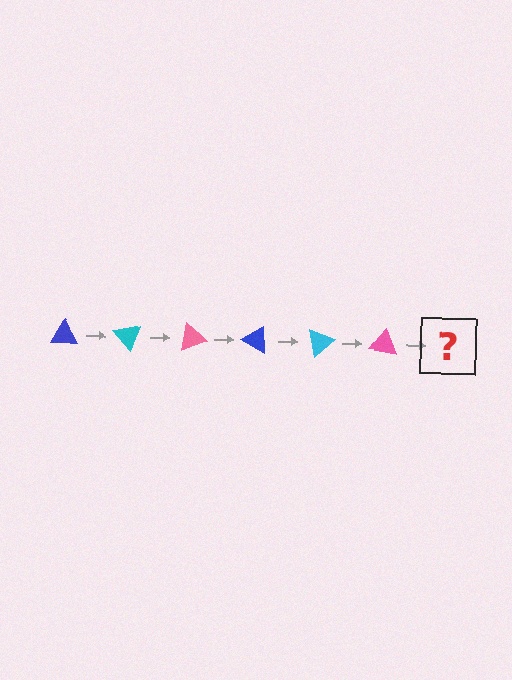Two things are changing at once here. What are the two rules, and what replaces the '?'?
The two rules are that it rotates 50 degrees each step and the color cycles through blue, cyan, and pink. The '?' should be a blue triangle, rotated 300 degrees from the start.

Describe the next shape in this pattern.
It should be a blue triangle, rotated 300 degrees from the start.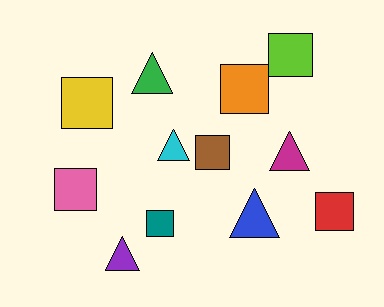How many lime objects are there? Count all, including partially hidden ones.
There is 1 lime object.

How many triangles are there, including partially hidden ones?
There are 5 triangles.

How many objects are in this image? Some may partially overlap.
There are 12 objects.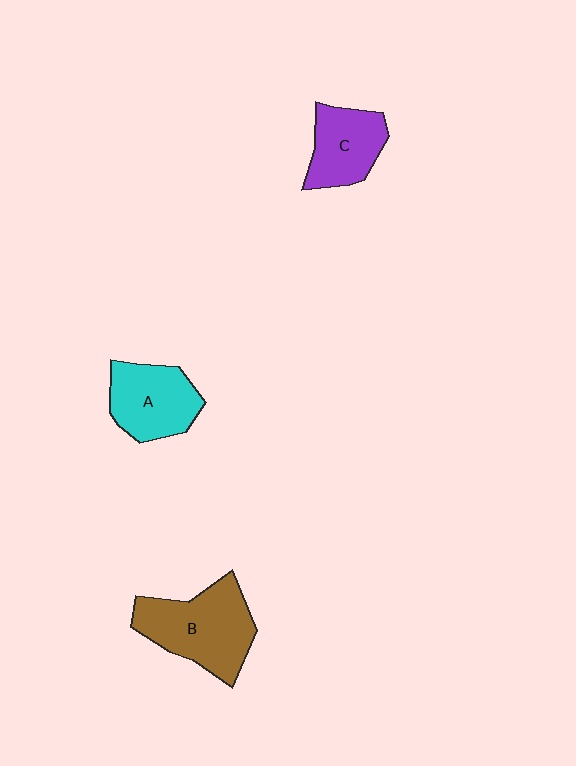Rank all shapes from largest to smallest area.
From largest to smallest: B (brown), A (cyan), C (purple).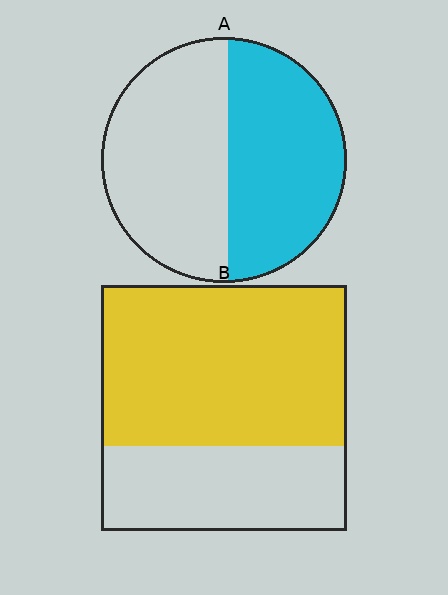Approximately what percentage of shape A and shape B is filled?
A is approximately 50% and B is approximately 65%.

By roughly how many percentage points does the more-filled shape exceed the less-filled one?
By roughly 20 percentage points (B over A).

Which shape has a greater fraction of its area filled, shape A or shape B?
Shape B.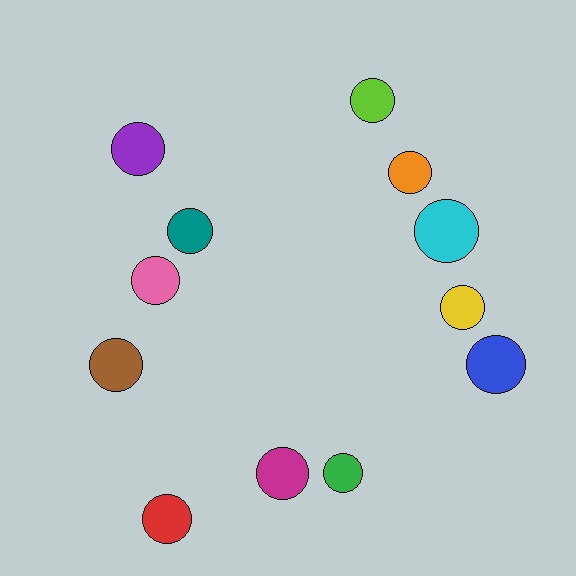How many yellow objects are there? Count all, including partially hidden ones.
There is 1 yellow object.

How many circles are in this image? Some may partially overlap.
There are 12 circles.